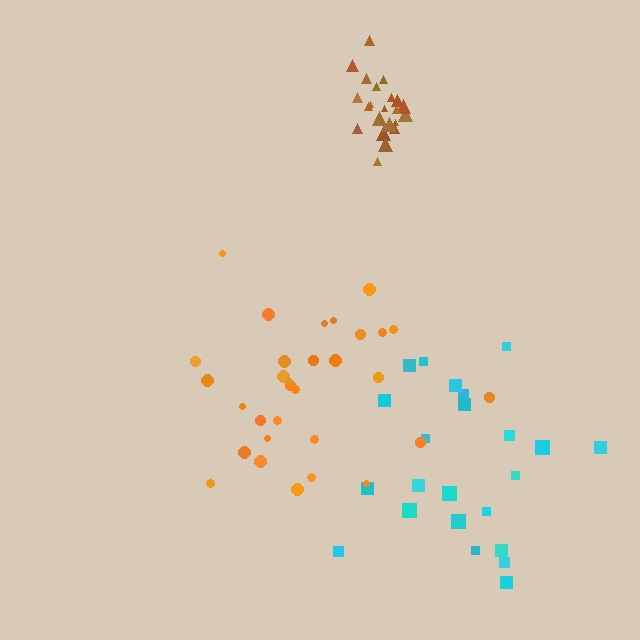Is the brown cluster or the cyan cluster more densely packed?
Brown.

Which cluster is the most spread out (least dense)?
Cyan.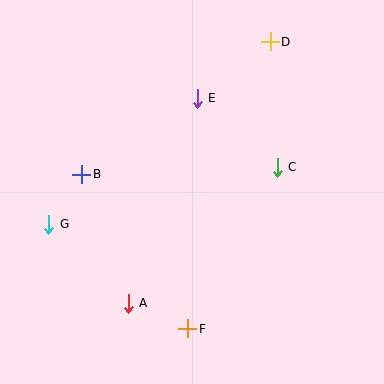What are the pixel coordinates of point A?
Point A is at (128, 303).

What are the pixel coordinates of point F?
Point F is at (188, 329).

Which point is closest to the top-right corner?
Point D is closest to the top-right corner.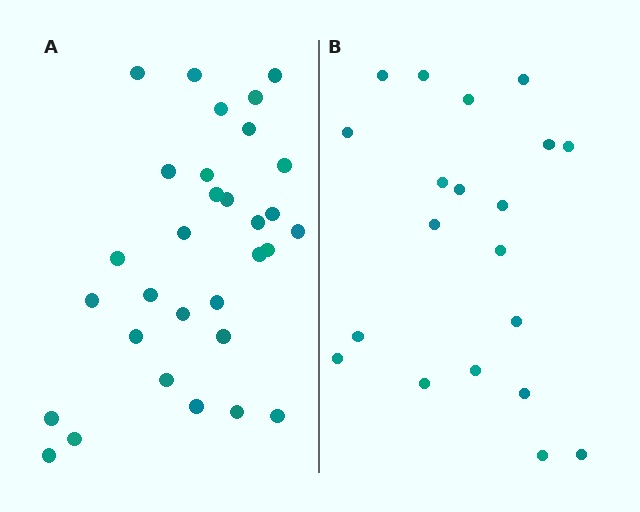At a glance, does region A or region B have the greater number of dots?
Region A (the left region) has more dots.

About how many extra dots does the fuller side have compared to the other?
Region A has roughly 12 or so more dots than region B.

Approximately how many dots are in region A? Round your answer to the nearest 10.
About 30 dots. (The exact count is 31, which rounds to 30.)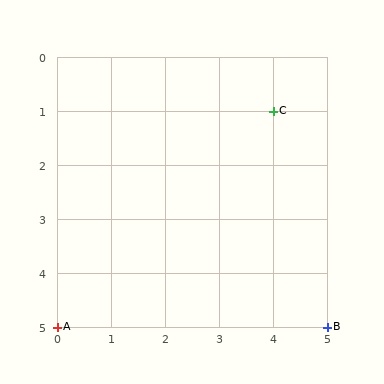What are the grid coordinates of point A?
Point A is at grid coordinates (0, 5).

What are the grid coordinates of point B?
Point B is at grid coordinates (5, 5).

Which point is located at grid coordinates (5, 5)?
Point B is at (5, 5).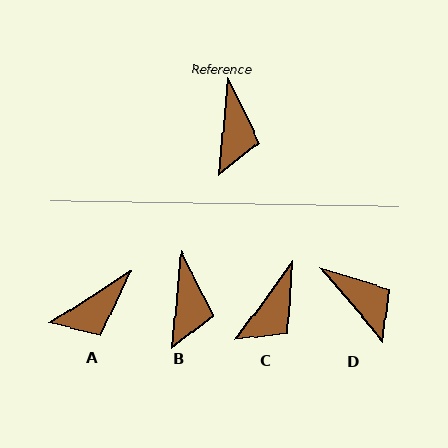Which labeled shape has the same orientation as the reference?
B.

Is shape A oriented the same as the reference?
No, it is off by about 52 degrees.